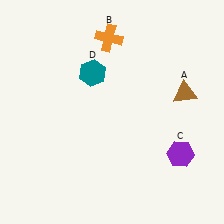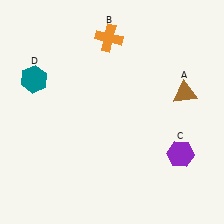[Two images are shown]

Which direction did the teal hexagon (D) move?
The teal hexagon (D) moved left.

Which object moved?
The teal hexagon (D) moved left.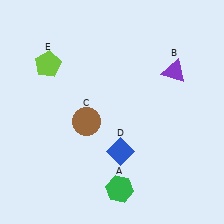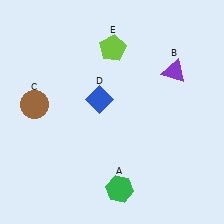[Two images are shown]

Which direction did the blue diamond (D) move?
The blue diamond (D) moved up.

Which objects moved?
The objects that moved are: the brown circle (C), the blue diamond (D), the lime pentagon (E).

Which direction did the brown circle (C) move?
The brown circle (C) moved left.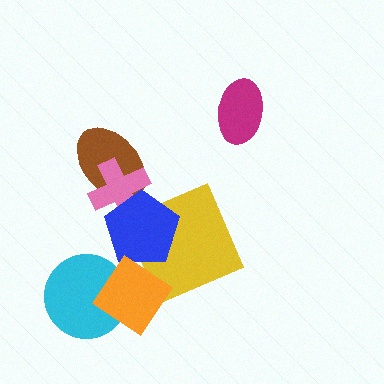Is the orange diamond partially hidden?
No, no other shape covers it.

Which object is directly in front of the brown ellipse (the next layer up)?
The pink cross is directly in front of the brown ellipse.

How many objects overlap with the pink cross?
2 objects overlap with the pink cross.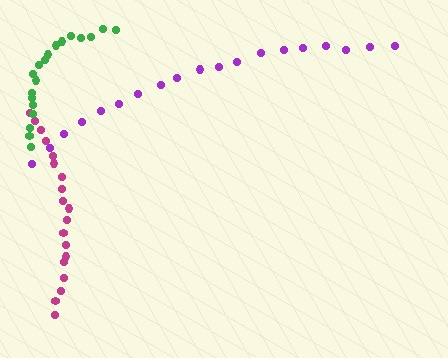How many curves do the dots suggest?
There are 3 distinct paths.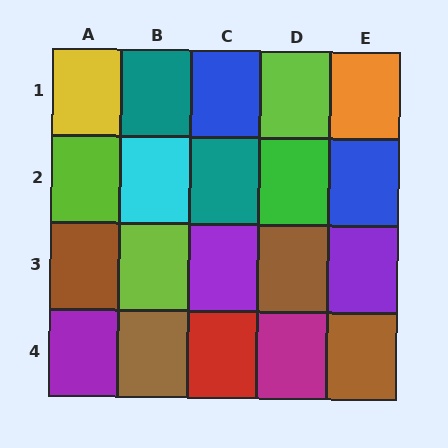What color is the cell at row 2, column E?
Blue.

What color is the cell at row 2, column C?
Teal.